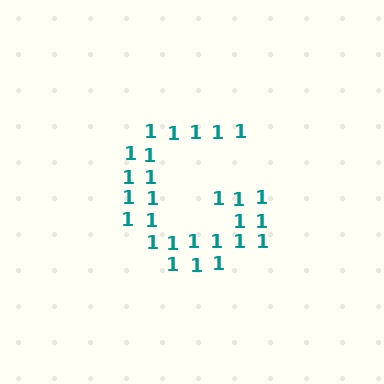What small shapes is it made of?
It is made of small digit 1's.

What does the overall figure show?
The overall figure shows the letter G.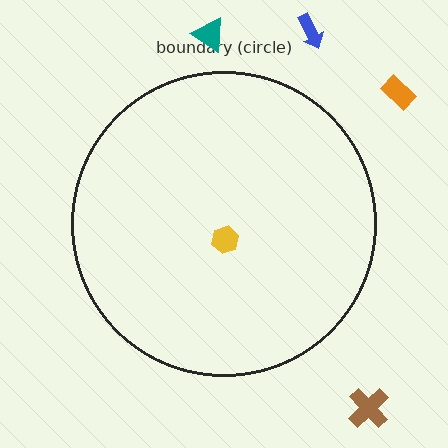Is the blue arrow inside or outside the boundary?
Outside.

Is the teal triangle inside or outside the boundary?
Outside.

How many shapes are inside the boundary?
1 inside, 4 outside.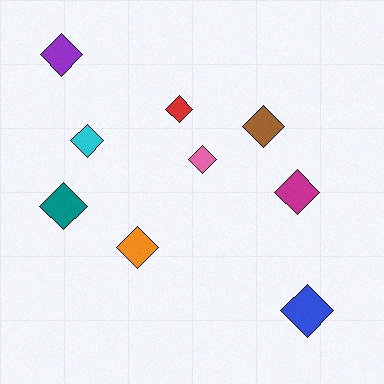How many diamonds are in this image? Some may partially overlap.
There are 9 diamonds.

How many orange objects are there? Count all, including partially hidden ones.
There is 1 orange object.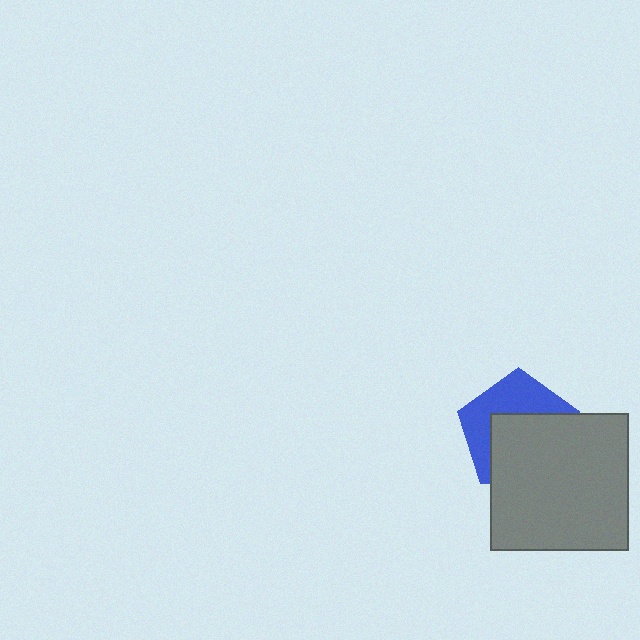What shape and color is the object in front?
The object in front is a gray square.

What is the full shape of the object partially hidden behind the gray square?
The partially hidden object is a blue pentagon.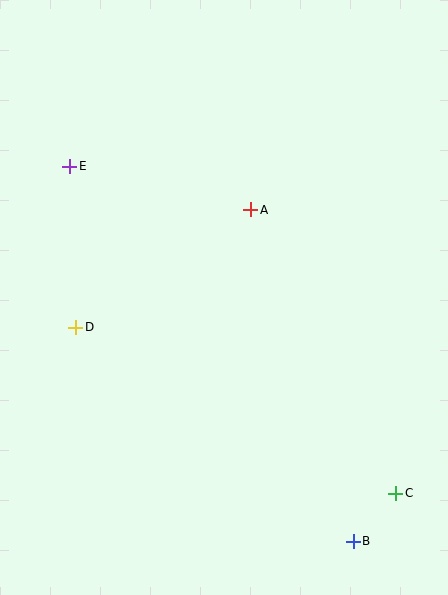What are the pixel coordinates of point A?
Point A is at (251, 210).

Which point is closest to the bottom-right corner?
Point B is closest to the bottom-right corner.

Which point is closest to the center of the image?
Point A at (251, 210) is closest to the center.